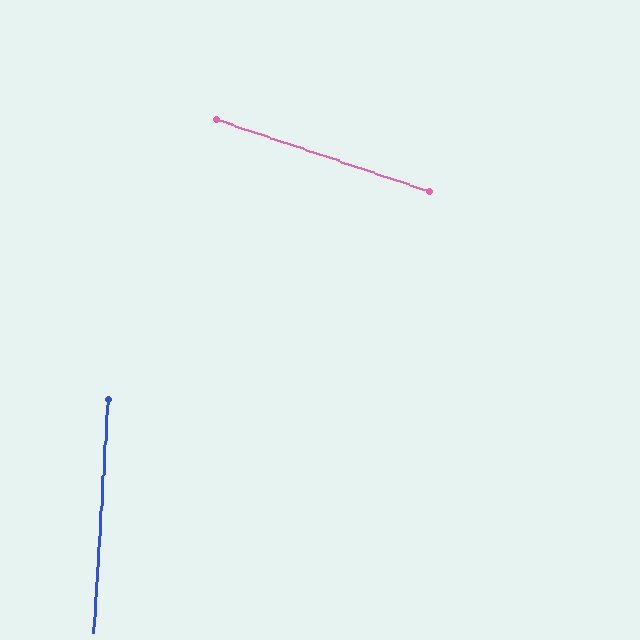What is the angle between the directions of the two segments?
Approximately 75 degrees.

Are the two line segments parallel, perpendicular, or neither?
Neither parallel nor perpendicular — they differ by about 75°.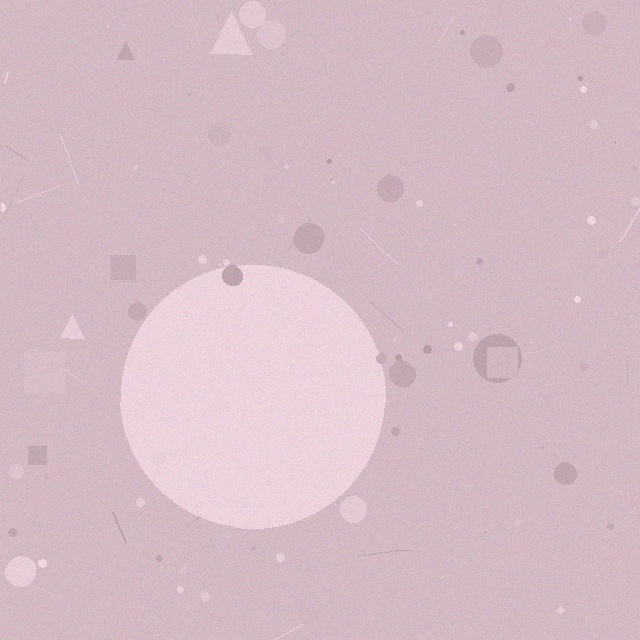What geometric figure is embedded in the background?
A circle is embedded in the background.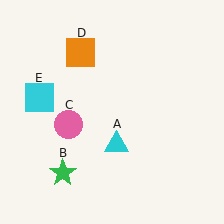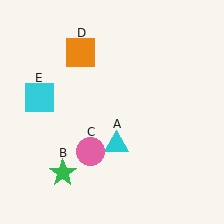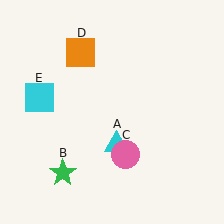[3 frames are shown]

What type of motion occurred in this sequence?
The pink circle (object C) rotated counterclockwise around the center of the scene.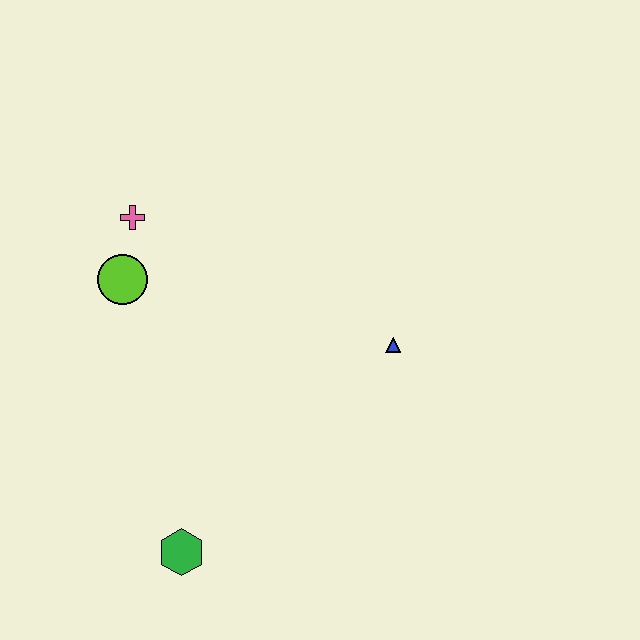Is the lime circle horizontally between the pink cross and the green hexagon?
No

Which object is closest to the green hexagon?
The lime circle is closest to the green hexagon.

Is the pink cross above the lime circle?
Yes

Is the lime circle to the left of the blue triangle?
Yes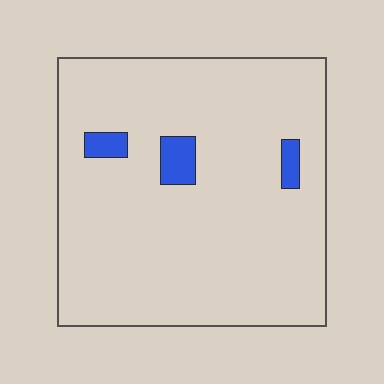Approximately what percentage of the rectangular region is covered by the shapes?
Approximately 5%.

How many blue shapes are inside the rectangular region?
3.